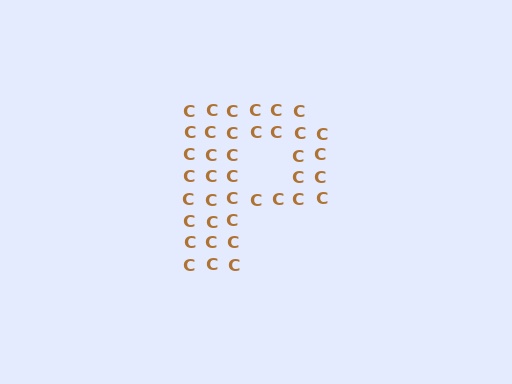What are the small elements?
The small elements are letter C's.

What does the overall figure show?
The overall figure shows the letter P.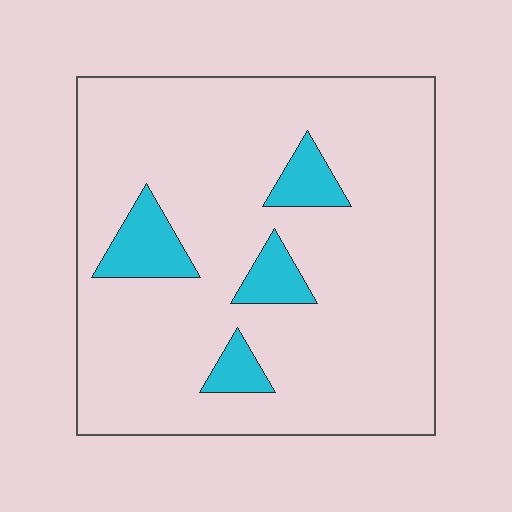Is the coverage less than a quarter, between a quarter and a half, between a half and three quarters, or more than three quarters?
Less than a quarter.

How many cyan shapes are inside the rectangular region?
4.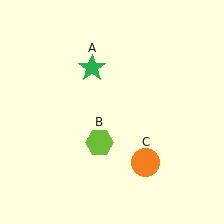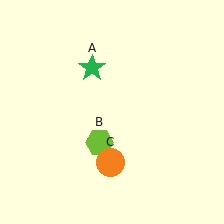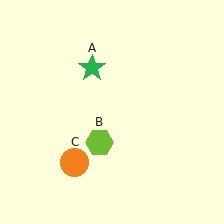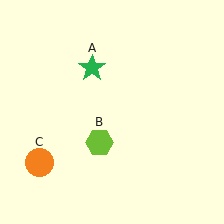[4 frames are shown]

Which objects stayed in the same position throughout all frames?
Green star (object A) and lime hexagon (object B) remained stationary.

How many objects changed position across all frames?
1 object changed position: orange circle (object C).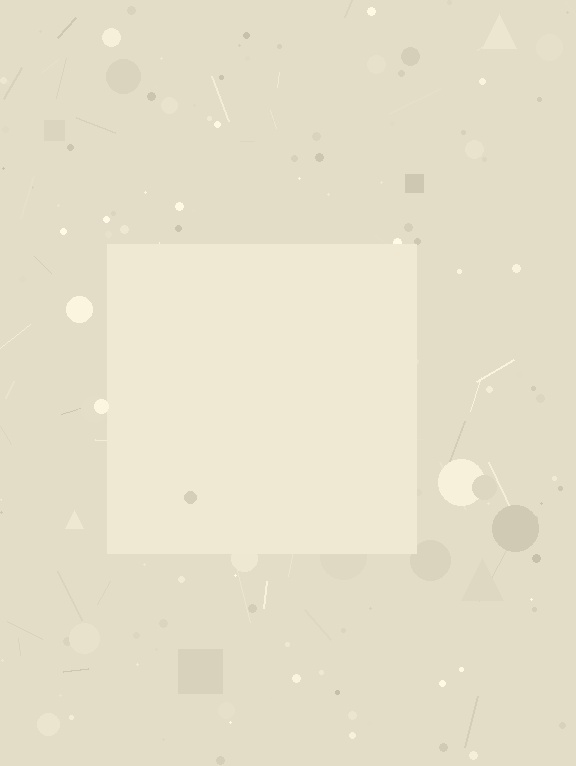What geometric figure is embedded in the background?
A square is embedded in the background.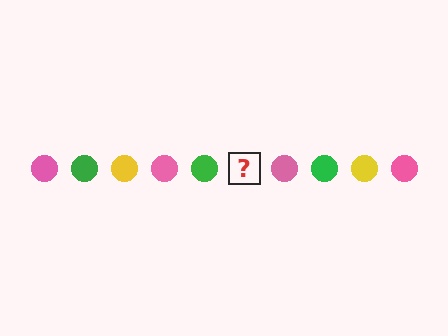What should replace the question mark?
The question mark should be replaced with a yellow circle.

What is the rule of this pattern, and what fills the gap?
The rule is that the pattern cycles through pink, green, yellow circles. The gap should be filled with a yellow circle.